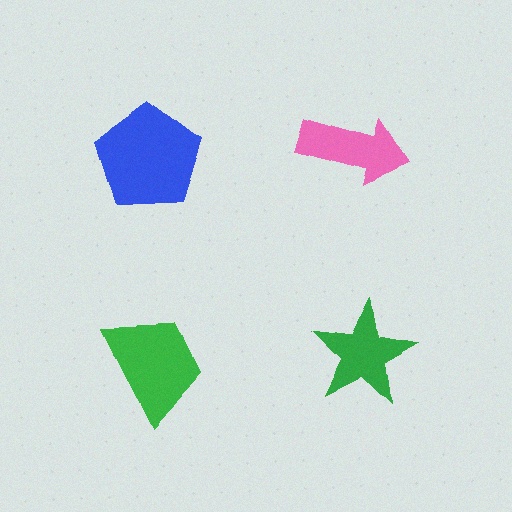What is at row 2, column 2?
A green star.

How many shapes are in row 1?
2 shapes.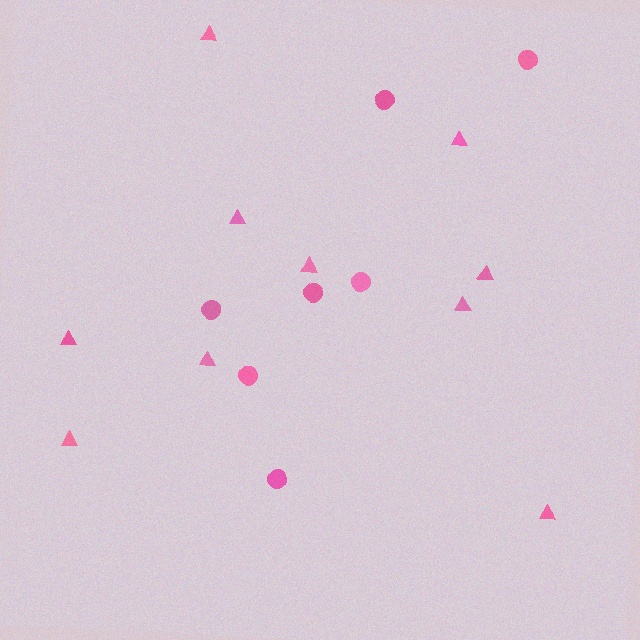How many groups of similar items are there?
There are 2 groups: one group of triangles (10) and one group of circles (7).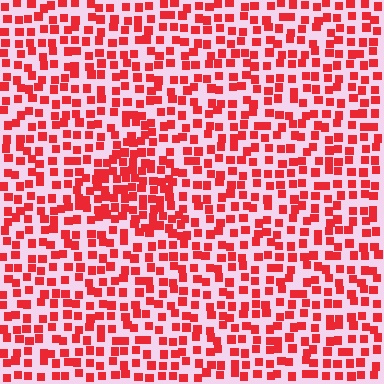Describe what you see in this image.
The image contains small red elements arranged at two different densities. A triangle-shaped region is visible where the elements are more densely packed than the surrounding area.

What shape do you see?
I see a triangle.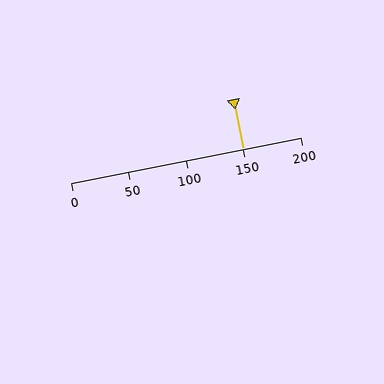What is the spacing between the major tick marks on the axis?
The major ticks are spaced 50 apart.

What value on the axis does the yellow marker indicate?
The marker indicates approximately 150.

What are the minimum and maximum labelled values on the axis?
The axis runs from 0 to 200.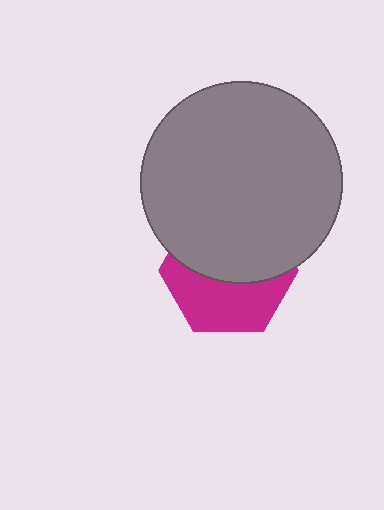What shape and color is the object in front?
The object in front is a gray circle.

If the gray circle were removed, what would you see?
You would see the complete magenta hexagon.